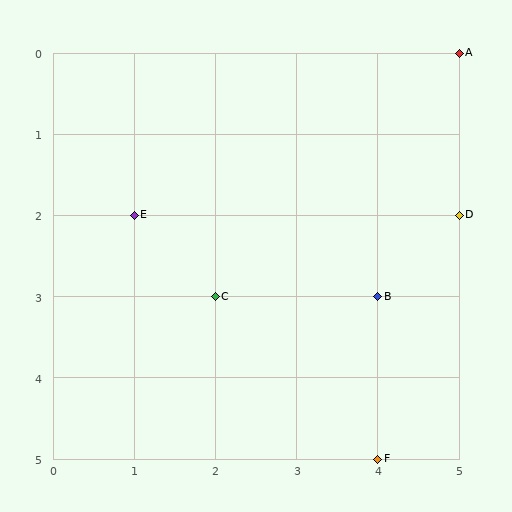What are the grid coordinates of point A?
Point A is at grid coordinates (5, 0).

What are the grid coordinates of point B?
Point B is at grid coordinates (4, 3).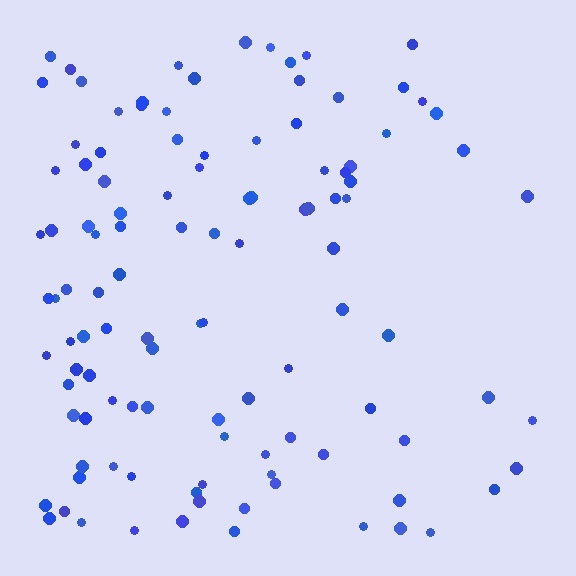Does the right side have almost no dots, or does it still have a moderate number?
Still a moderate number, just noticeably fewer than the left.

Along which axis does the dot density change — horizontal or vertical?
Horizontal.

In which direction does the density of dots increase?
From right to left, with the left side densest.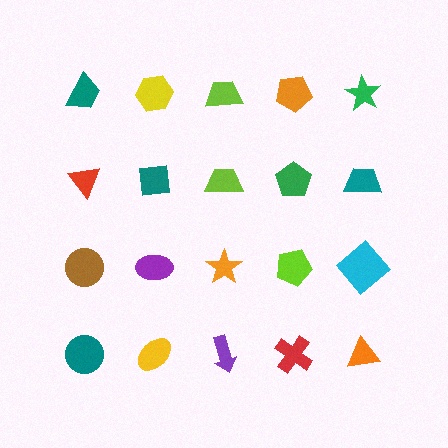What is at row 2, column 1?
A red triangle.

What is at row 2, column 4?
A green pentagon.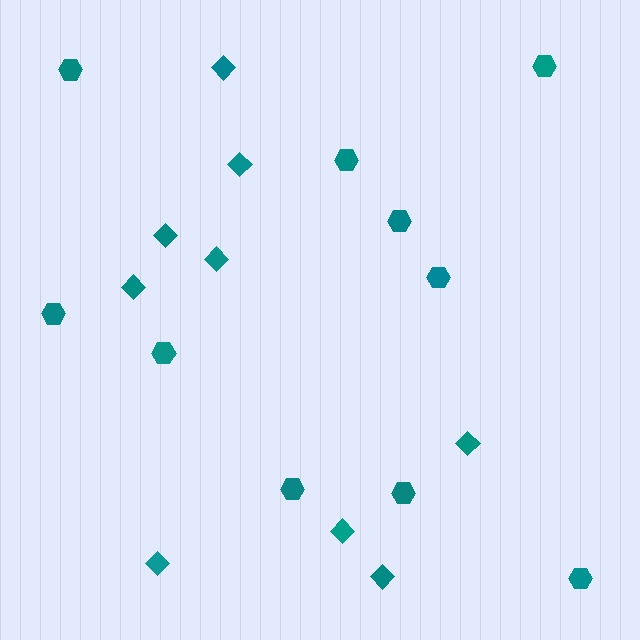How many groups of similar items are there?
There are 2 groups: one group of diamonds (9) and one group of hexagons (10).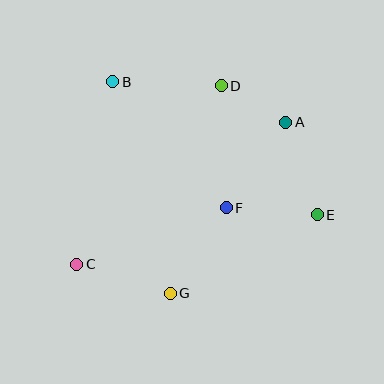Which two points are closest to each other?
Points A and D are closest to each other.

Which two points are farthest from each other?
Points A and C are farthest from each other.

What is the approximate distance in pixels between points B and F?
The distance between B and F is approximately 170 pixels.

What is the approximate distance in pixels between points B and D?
The distance between B and D is approximately 109 pixels.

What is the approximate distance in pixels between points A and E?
The distance between A and E is approximately 98 pixels.